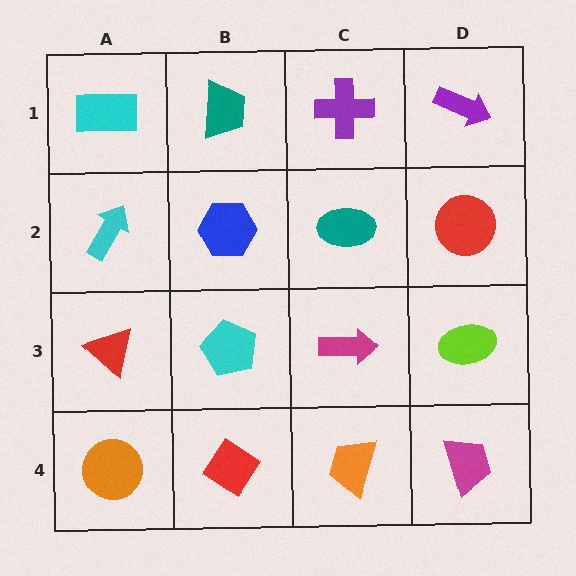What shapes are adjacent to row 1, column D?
A red circle (row 2, column D), a purple cross (row 1, column C).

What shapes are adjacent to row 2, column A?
A cyan rectangle (row 1, column A), a red triangle (row 3, column A), a blue hexagon (row 2, column B).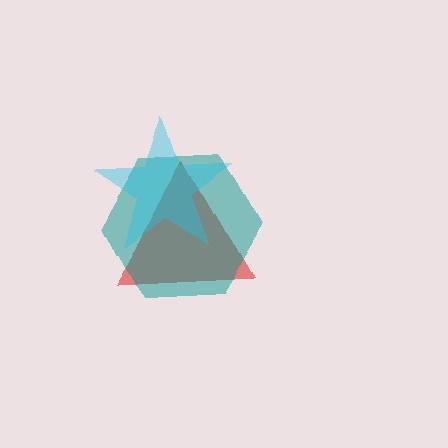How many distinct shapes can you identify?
There are 3 distinct shapes: a red triangle, a teal hexagon, a cyan star.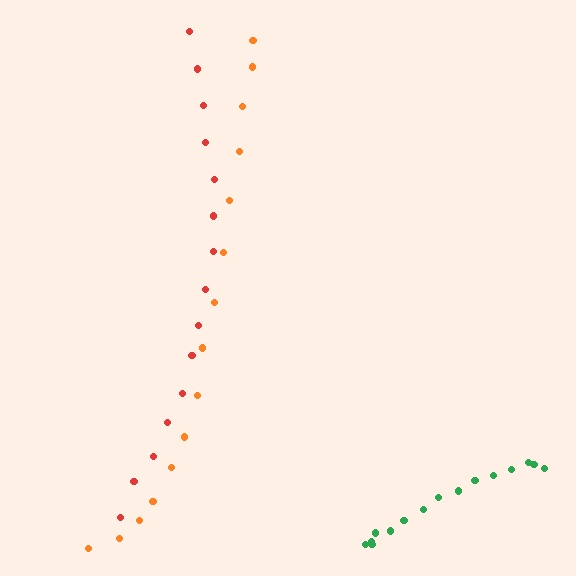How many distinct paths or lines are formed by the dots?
There are 3 distinct paths.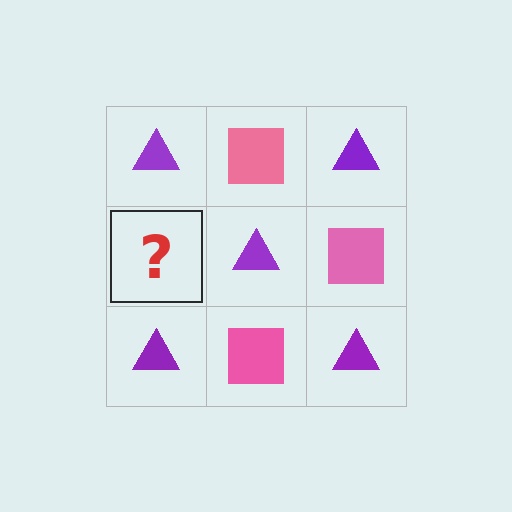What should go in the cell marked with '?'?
The missing cell should contain a pink square.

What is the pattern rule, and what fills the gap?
The rule is that it alternates purple triangle and pink square in a checkerboard pattern. The gap should be filled with a pink square.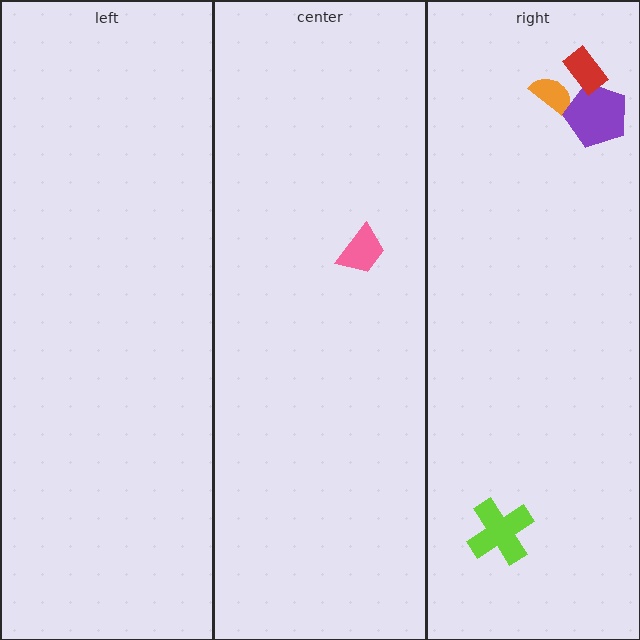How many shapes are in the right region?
4.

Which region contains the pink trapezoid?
The center region.